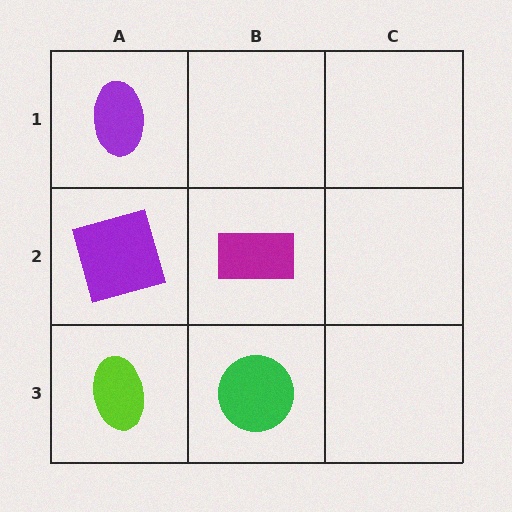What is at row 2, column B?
A magenta rectangle.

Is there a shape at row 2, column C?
No, that cell is empty.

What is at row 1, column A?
A purple ellipse.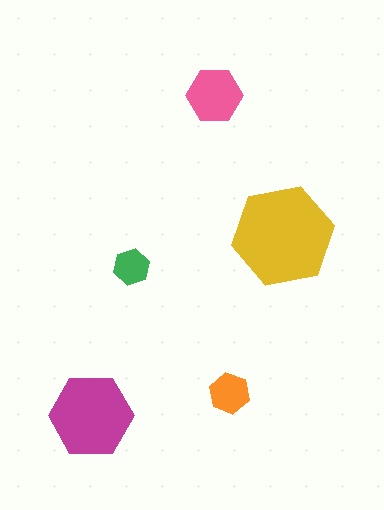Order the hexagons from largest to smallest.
the yellow one, the magenta one, the pink one, the orange one, the green one.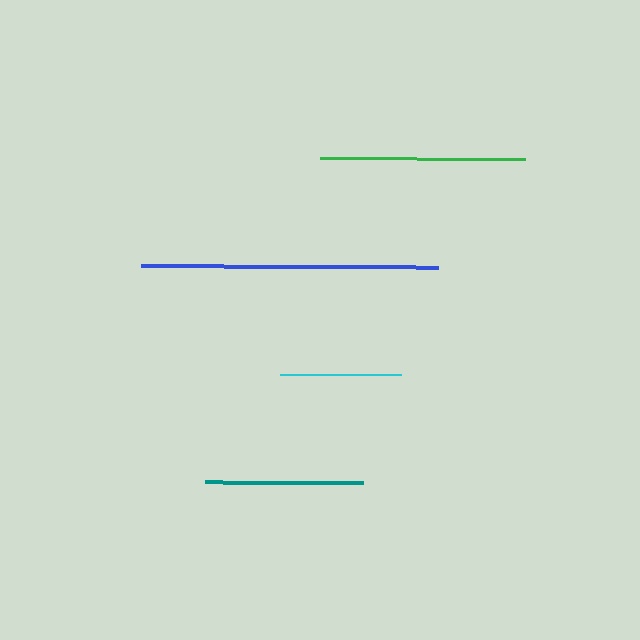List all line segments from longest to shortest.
From longest to shortest: blue, green, teal, cyan.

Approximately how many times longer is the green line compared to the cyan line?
The green line is approximately 1.7 times the length of the cyan line.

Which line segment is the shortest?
The cyan line is the shortest at approximately 121 pixels.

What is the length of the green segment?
The green segment is approximately 205 pixels long.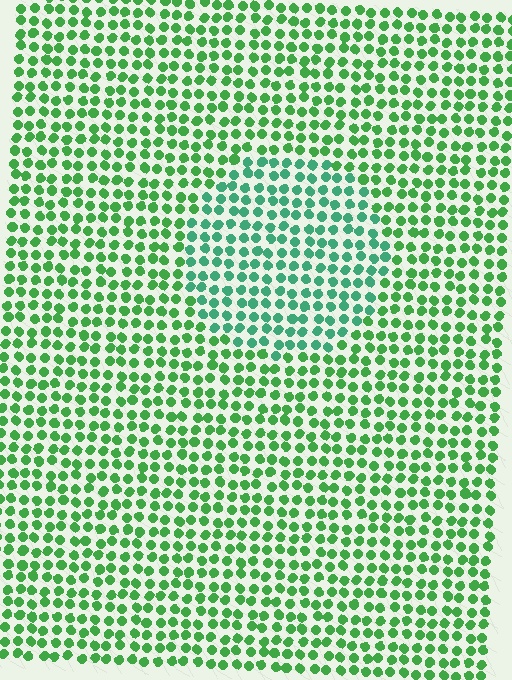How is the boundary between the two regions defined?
The boundary is defined purely by a slight shift in hue (about 30 degrees). Spacing, size, and orientation are identical on both sides.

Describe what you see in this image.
The image is filled with small green elements in a uniform arrangement. A circle-shaped region is visible where the elements are tinted to a slightly different hue, forming a subtle color boundary.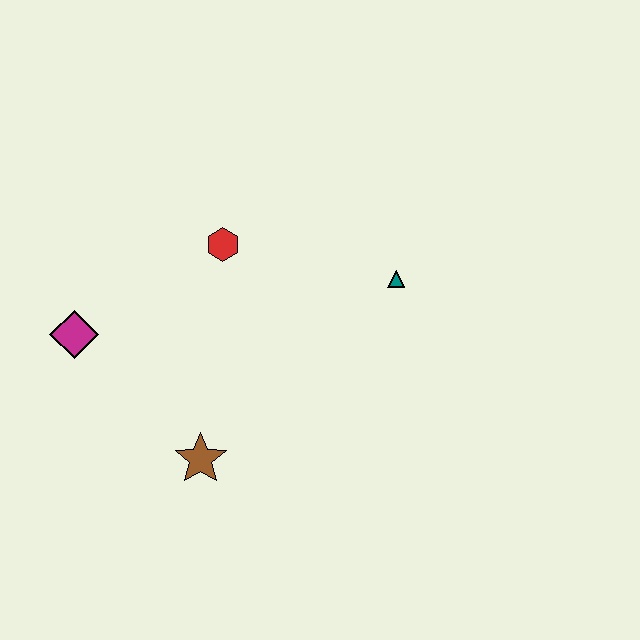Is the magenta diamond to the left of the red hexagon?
Yes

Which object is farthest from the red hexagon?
The brown star is farthest from the red hexagon.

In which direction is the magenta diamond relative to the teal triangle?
The magenta diamond is to the left of the teal triangle.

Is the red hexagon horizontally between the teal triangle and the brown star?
Yes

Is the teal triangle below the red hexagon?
Yes